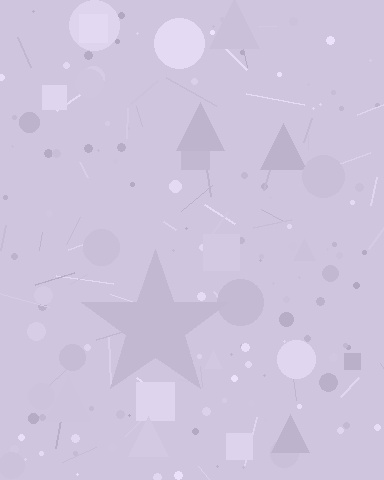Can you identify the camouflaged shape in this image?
The camouflaged shape is a star.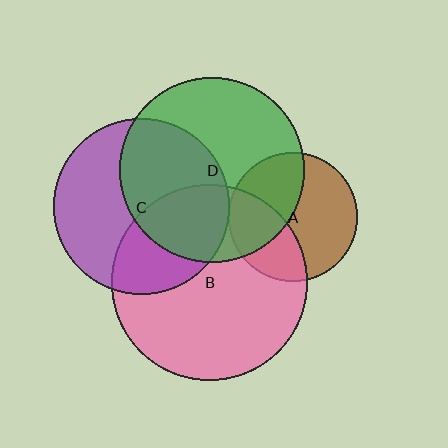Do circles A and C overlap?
Yes.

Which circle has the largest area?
Circle B (pink).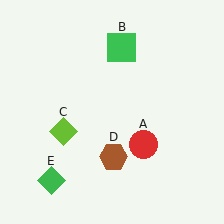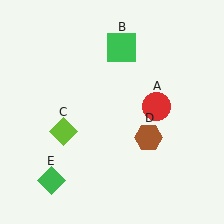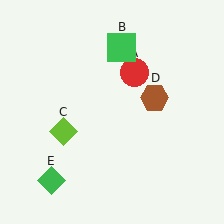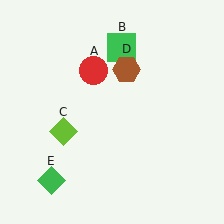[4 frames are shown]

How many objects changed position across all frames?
2 objects changed position: red circle (object A), brown hexagon (object D).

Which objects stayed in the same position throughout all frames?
Green square (object B) and lime diamond (object C) and green diamond (object E) remained stationary.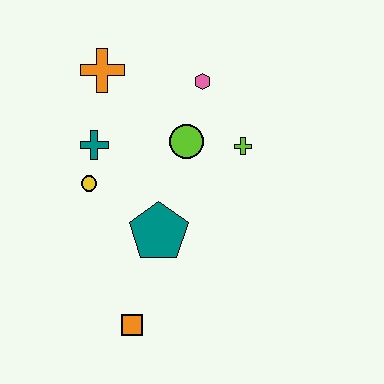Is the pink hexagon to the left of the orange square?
No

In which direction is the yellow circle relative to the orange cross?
The yellow circle is below the orange cross.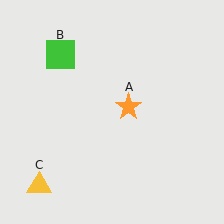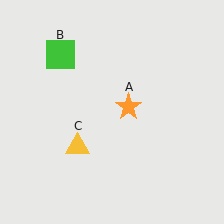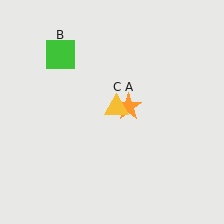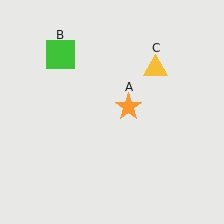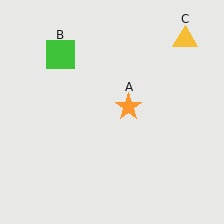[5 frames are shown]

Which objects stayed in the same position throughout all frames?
Orange star (object A) and green square (object B) remained stationary.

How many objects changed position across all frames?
1 object changed position: yellow triangle (object C).